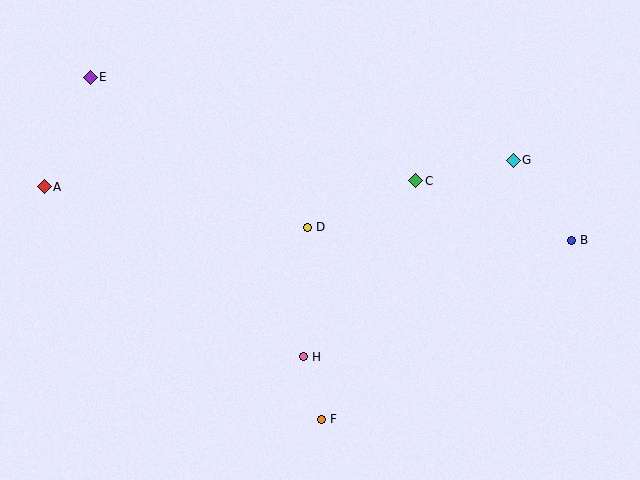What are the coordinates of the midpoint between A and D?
The midpoint between A and D is at (176, 207).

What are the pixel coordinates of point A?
Point A is at (44, 187).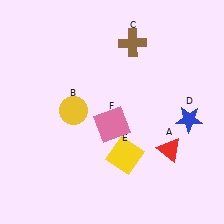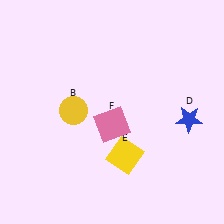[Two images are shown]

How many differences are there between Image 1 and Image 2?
There are 2 differences between the two images.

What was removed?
The brown cross (C), the red triangle (A) were removed in Image 2.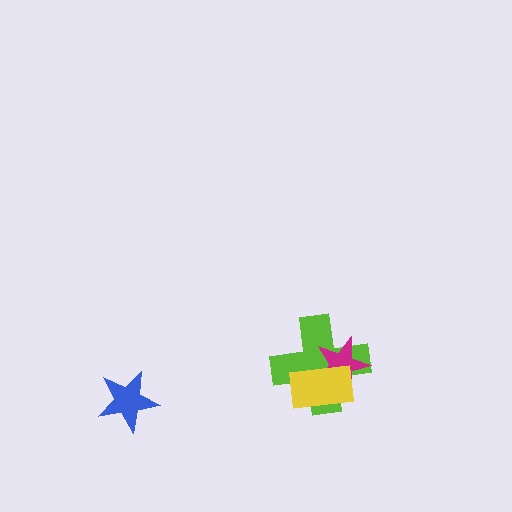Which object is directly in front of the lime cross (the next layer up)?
The magenta star is directly in front of the lime cross.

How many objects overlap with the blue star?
0 objects overlap with the blue star.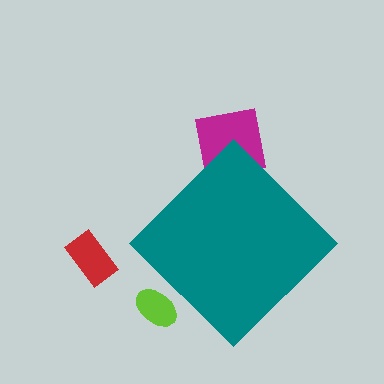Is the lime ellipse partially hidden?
Yes, the lime ellipse is partially hidden behind the teal diamond.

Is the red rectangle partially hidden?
No, the red rectangle is fully visible.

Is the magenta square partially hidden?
Yes, the magenta square is partially hidden behind the teal diamond.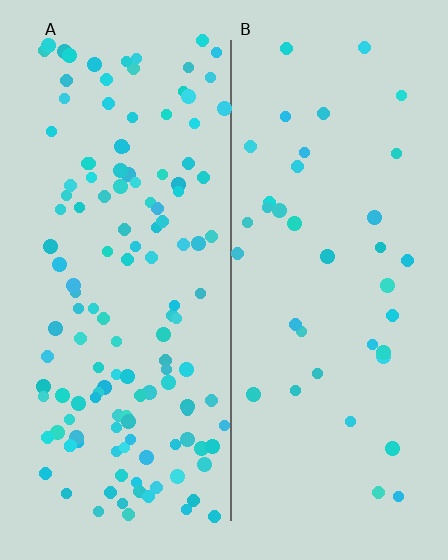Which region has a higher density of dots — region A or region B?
A (the left).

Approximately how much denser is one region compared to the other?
Approximately 3.5× — region A over region B.